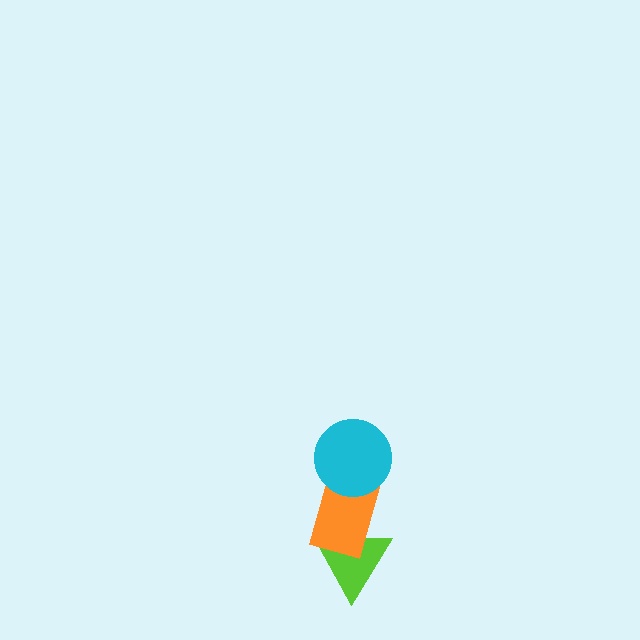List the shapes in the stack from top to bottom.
From top to bottom: the cyan circle, the orange rectangle, the lime triangle.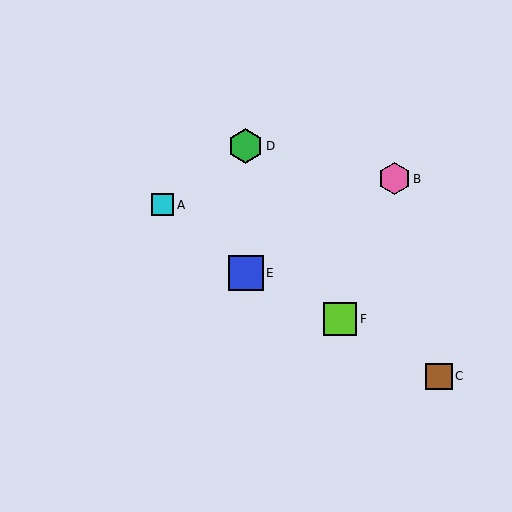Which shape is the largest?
The blue square (labeled E) is the largest.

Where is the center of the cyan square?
The center of the cyan square is at (163, 205).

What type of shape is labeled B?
Shape B is a pink hexagon.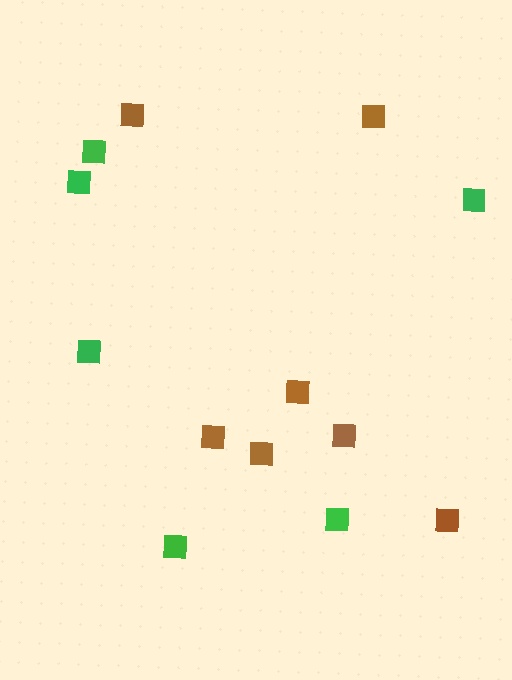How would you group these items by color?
There are 2 groups: one group of brown squares (7) and one group of green squares (6).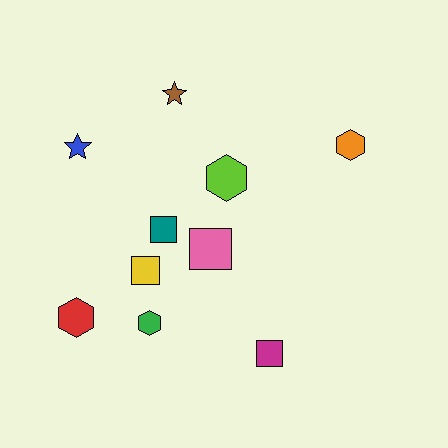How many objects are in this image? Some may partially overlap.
There are 10 objects.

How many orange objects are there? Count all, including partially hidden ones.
There is 1 orange object.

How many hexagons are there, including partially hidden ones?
There are 4 hexagons.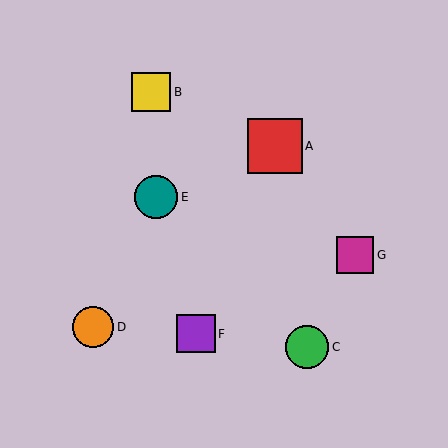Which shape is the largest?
The red square (labeled A) is the largest.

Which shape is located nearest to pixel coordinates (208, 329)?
The purple square (labeled F) at (196, 334) is nearest to that location.